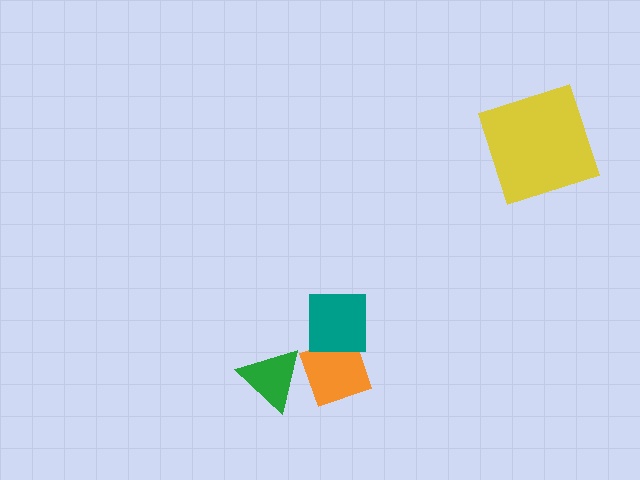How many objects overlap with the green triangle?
1 object overlaps with the green triangle.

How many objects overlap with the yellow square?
0 objects overlap with the yellow square.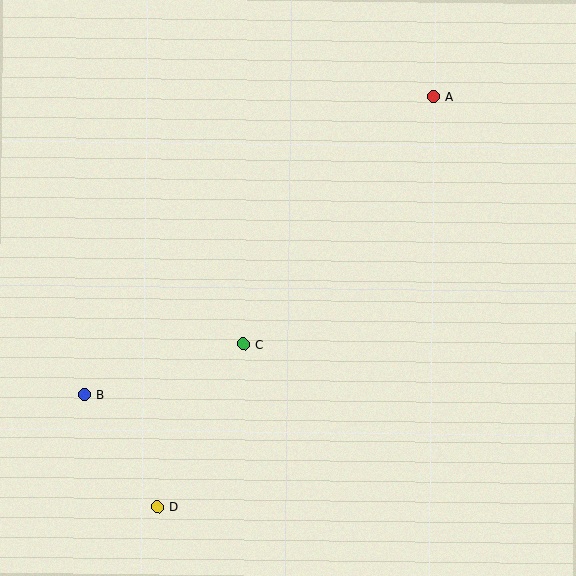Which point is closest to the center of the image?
Point C at (243, 344) is closest to the center.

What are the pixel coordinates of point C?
Point C is at (243, 344).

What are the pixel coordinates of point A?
Point A is at (433, 97).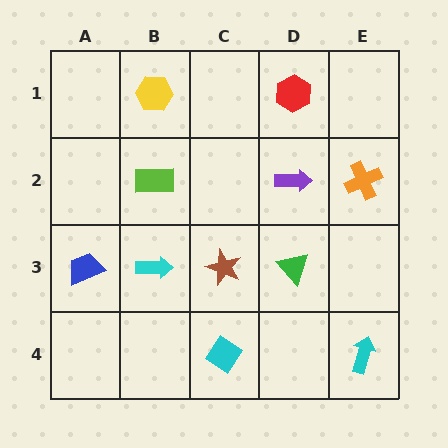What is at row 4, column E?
A cyan arrow.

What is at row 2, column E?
An orange cross.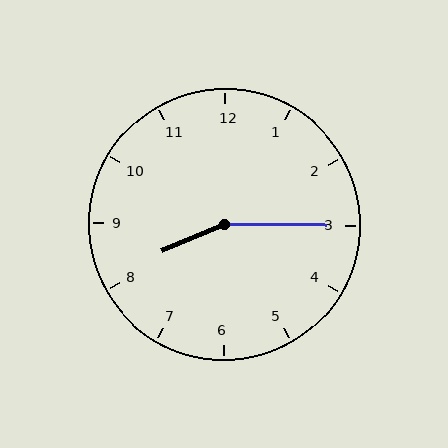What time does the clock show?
8:15.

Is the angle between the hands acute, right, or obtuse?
It is obtuse.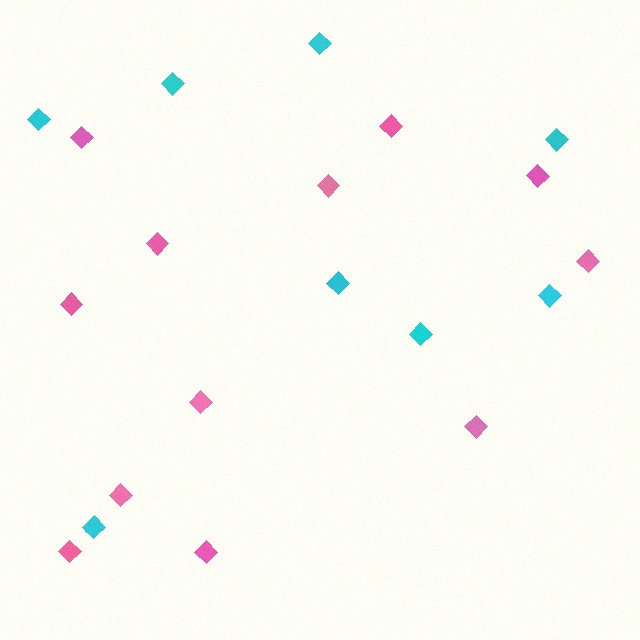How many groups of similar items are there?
There are 2 groups: one group of cyan diamonds (8) and one group of pink diamonds (12).